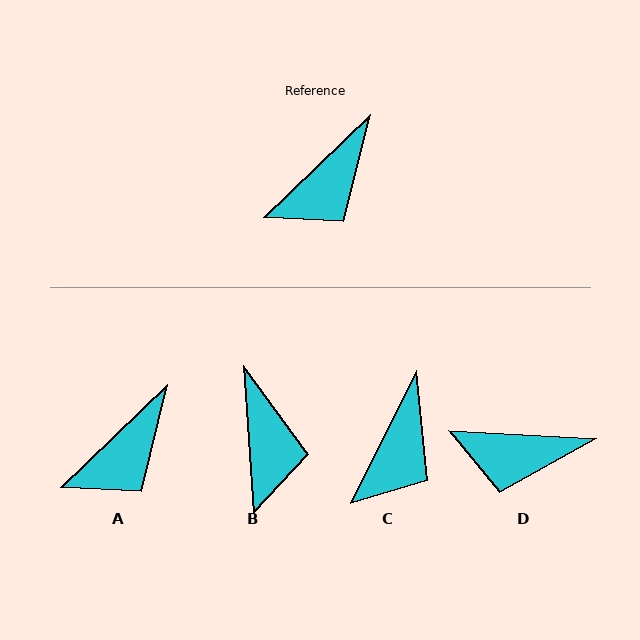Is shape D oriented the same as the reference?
No, it is off by about 47 degrees.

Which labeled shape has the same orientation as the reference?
A.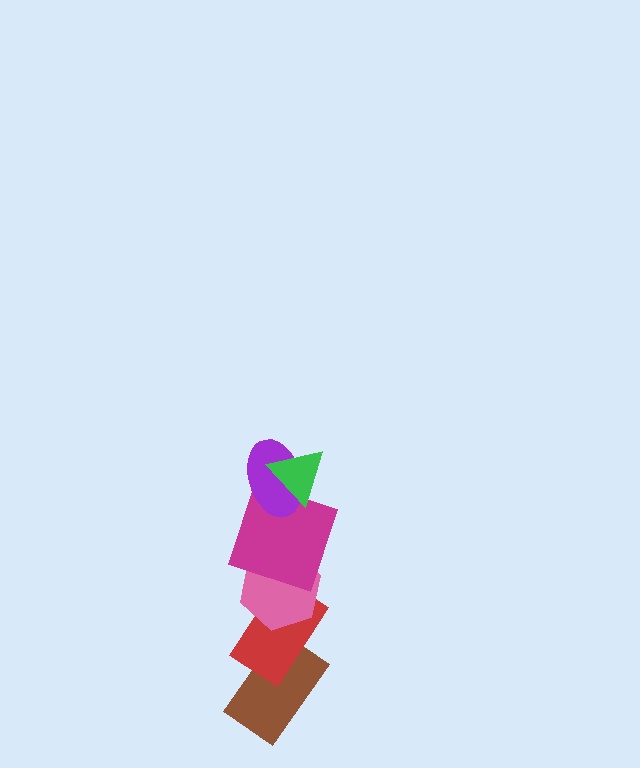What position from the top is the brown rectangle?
The brown rectangle is 6th from the top.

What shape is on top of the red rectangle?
The pink hexagon is on top of the red rectangle.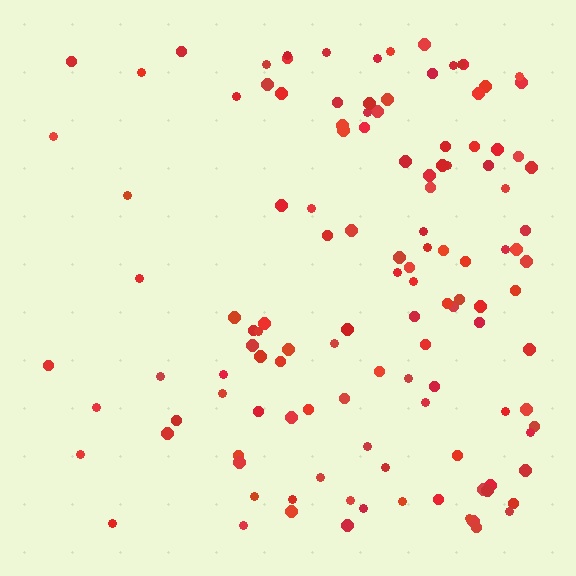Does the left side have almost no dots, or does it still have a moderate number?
Still a moderate number, just noticeably fewer than the right.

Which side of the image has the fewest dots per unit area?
The left.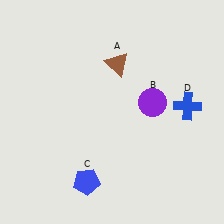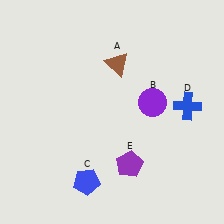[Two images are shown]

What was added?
A purple pentagon (E) was added in Image 2.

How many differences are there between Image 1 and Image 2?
There is 1 difference between the two images.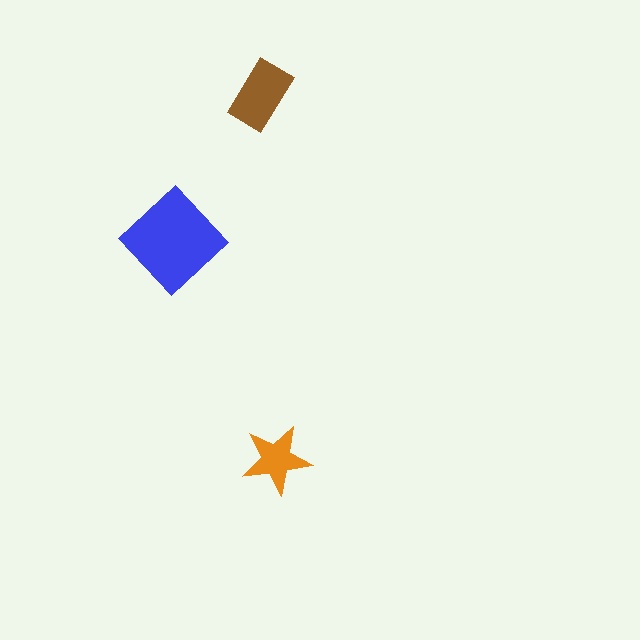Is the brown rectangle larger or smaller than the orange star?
Larger.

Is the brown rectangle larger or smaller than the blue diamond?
Smaller.